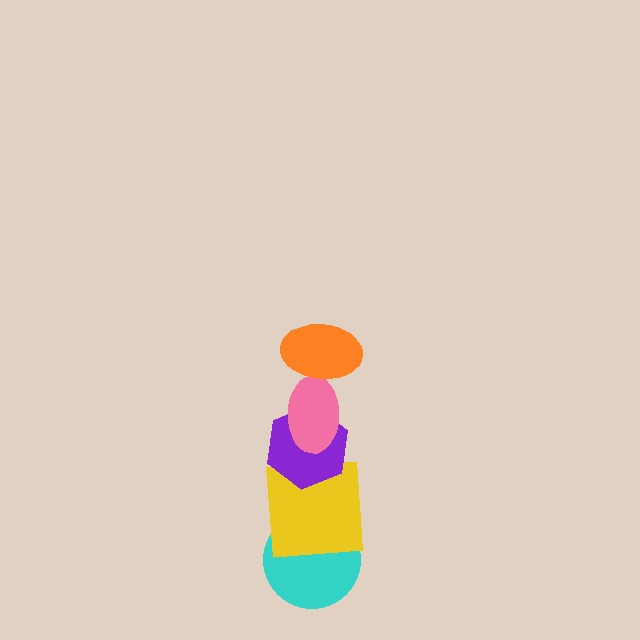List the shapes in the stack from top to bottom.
From top to bottom: the orange ellipse, the pink ellipse, the purple hexagon, the yellow square, the cyan circle.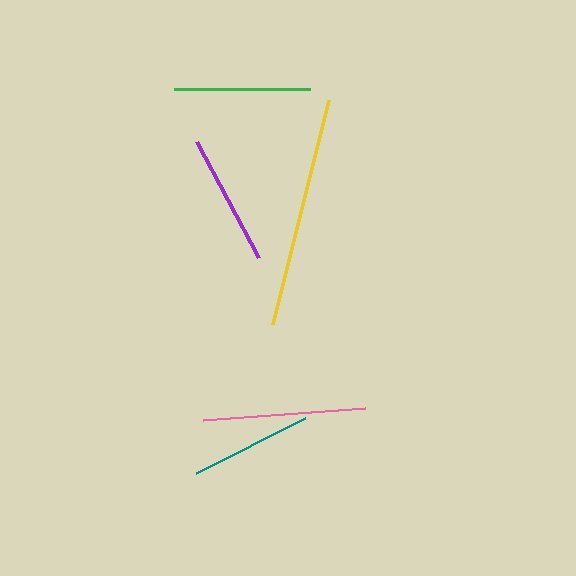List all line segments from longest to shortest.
From longest to shortest: yellow, pink, green, purple, teal.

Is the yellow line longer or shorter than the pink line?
The yellow line is longer than the pink line.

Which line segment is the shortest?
The teal line is the shortest at approximately 122 pixels.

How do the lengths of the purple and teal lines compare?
The purple and teal lines are approximately the same length.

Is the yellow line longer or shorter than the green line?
The yellow line is longer than the green line.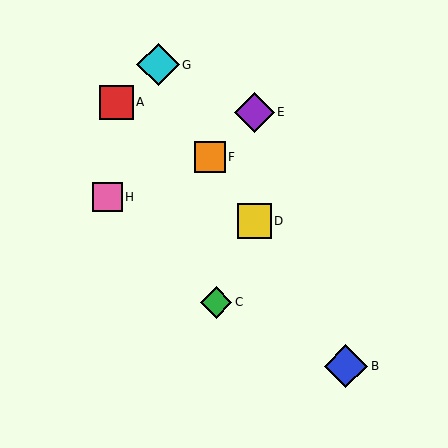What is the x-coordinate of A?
Object A is at x≈117.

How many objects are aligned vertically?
2 objects (D, E) are aligned vertically.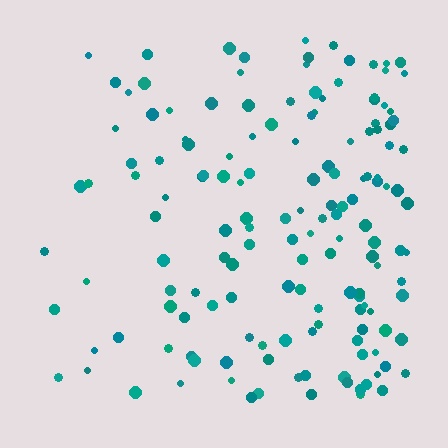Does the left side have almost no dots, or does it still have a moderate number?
Still a moderate number, just noticeably fewer than the right.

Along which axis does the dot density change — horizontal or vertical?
Horizontal.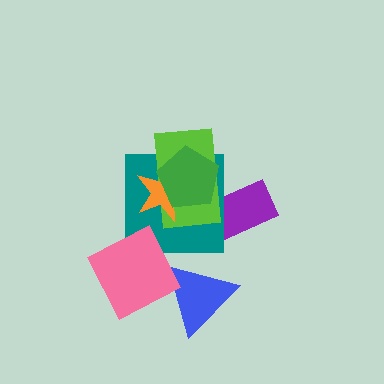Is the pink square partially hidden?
No, no other shape covers it.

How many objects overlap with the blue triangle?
1 object overlaps with the blue triangle.